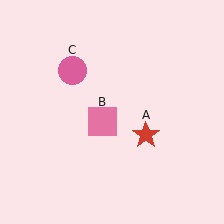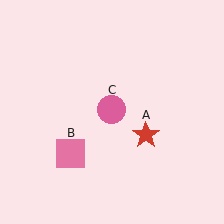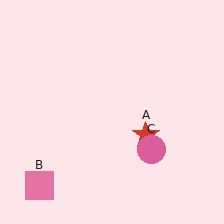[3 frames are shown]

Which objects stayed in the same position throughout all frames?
Red star (object A) remained stationary.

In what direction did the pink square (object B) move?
The pink square (object B) moved down and to the left.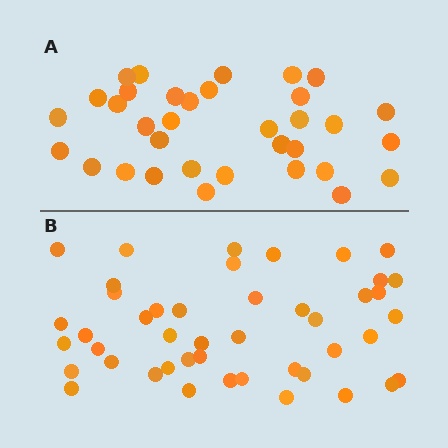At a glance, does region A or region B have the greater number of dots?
Region B (the bottom region) has more dots.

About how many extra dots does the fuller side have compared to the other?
Region B has roughly 12 or so more dots than region A.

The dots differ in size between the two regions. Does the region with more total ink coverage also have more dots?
No. Region A has more total ink coverage because its dots are larger, but region B actually contains more individual dots. Total area can be misleading — the number of items is what matters here.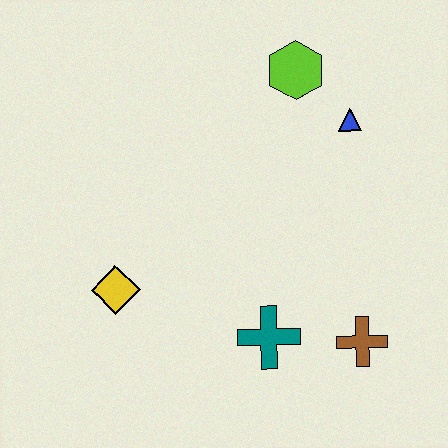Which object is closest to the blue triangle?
The lime hexagon is closest to the blue triangle.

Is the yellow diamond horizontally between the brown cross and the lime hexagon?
No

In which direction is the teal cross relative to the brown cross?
The teal cross is to the left of the brown cross.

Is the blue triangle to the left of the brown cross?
Yes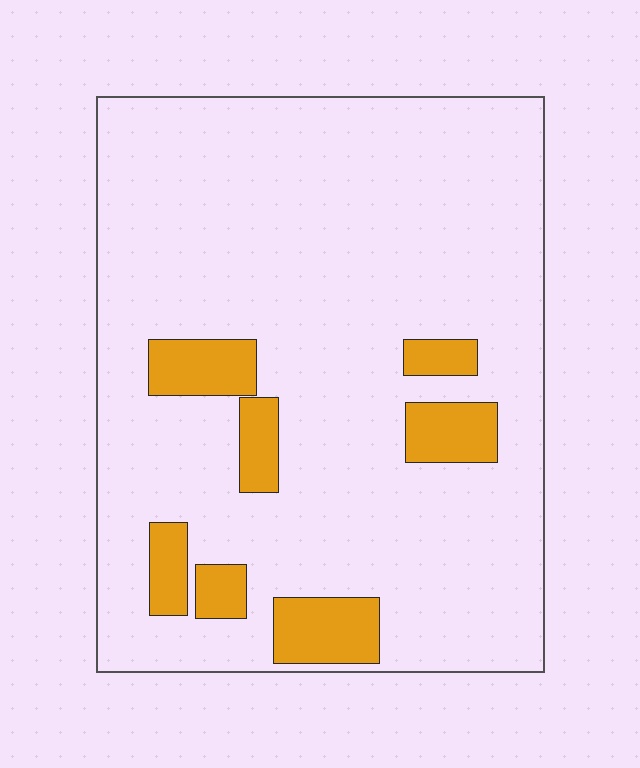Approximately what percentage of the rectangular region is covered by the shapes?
Approximately 10%.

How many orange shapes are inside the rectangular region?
7.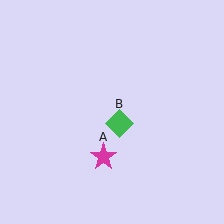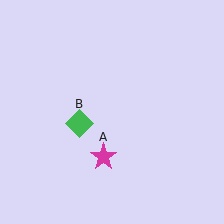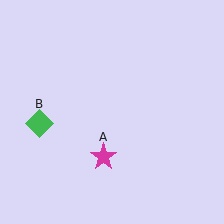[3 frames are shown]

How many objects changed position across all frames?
1 object changed position: green diamond (object B).